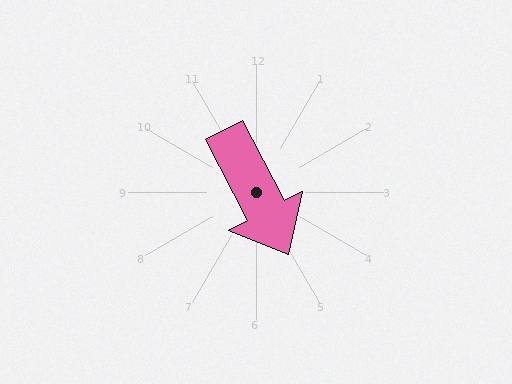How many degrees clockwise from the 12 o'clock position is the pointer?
Approximately 153 degrees.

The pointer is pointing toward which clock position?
Roughly 5 o'clock.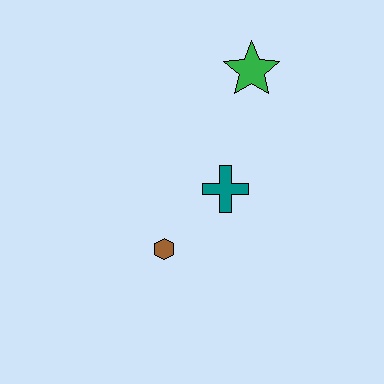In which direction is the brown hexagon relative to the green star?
The brown hexagon is below the green star.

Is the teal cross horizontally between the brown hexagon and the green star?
Yes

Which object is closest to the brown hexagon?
The teal cross is closest to the brown hexagon.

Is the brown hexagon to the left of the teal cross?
Yes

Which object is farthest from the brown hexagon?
The green star is farthest from the brown hexagon.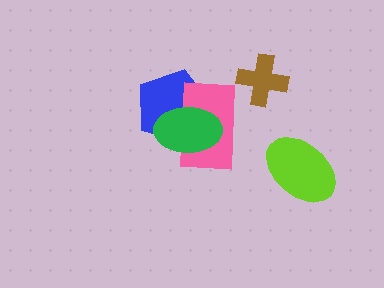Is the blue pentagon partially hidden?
Yes, it is partially covered by another shape.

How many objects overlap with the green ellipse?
2 objects overlap with the green ellipse.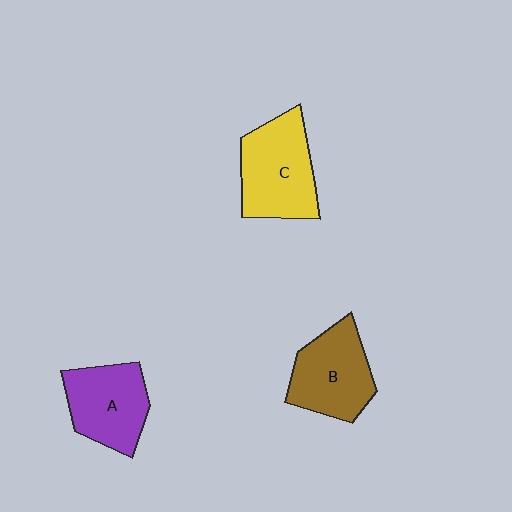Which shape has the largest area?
Shape C (yellow).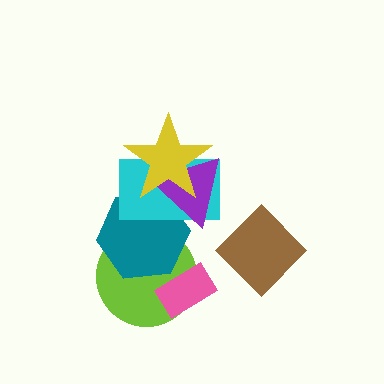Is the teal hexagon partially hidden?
Yes, it is partially covered by another shape.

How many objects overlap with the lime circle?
2 objects overlap with the lime circle.